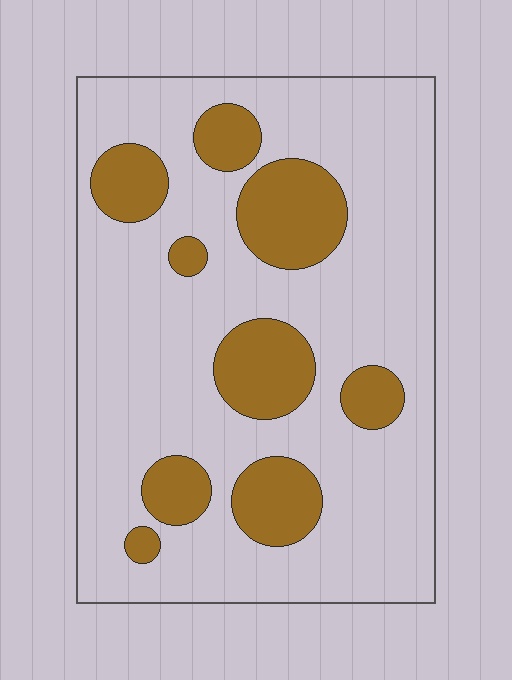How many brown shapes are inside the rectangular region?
9.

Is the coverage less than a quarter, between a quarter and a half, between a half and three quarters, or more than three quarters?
Less than a quarter.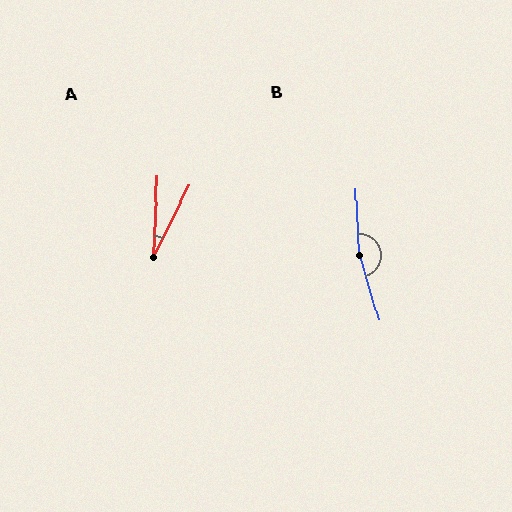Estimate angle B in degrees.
Approximately 166 degrees.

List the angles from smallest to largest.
A (24°), B (166°).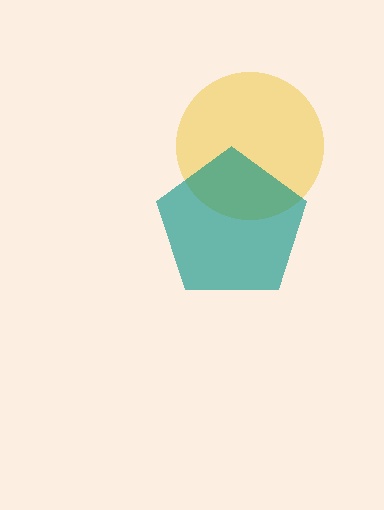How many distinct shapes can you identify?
There are 2 distinct shapes: a yellow circle, a teal pentagon.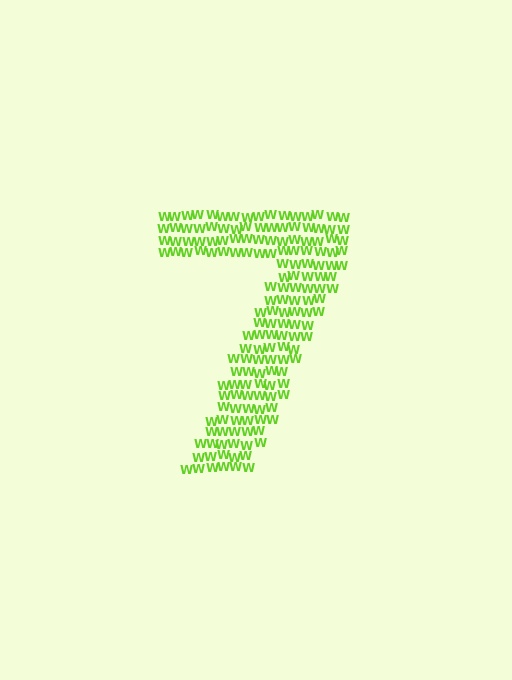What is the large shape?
The large shape is the digit 7.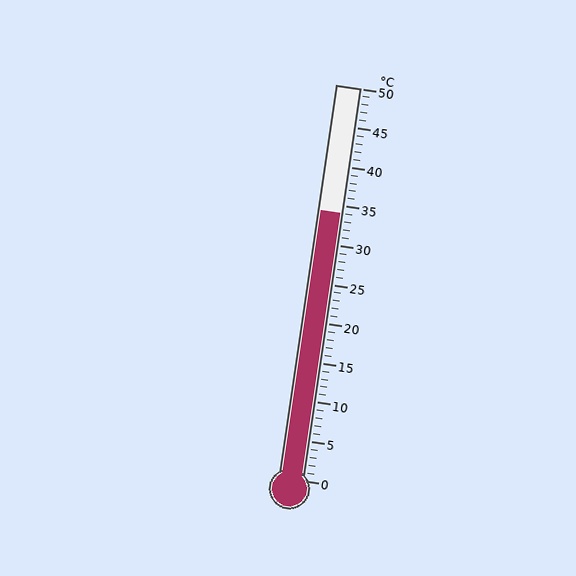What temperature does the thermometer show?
The thermometer shows approximately 34°C.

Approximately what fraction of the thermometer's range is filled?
The thermometer is filled to approximately 70% of its range.